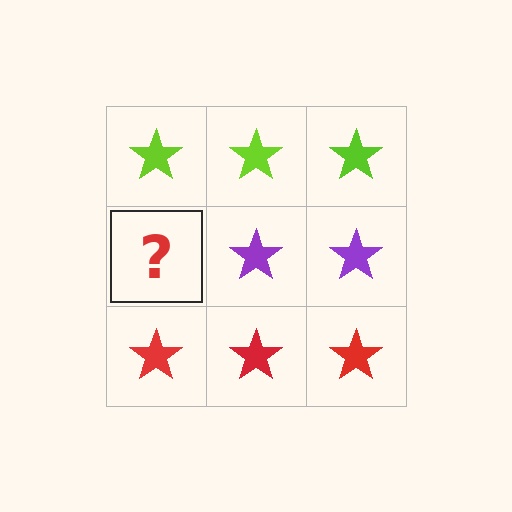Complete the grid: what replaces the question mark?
The question mark should be replaced with a purple star.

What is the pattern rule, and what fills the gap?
The rule is that each row has a consistent color. The gap should be filled with a purple star.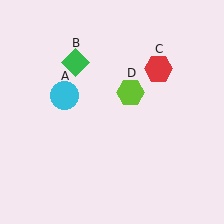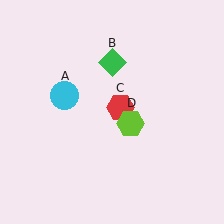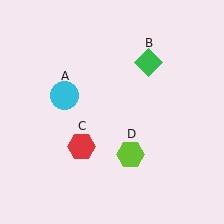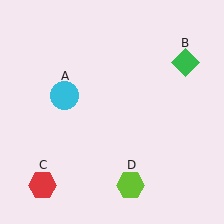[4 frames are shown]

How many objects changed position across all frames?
3 objects changed position: green diamond (object B), red hexagon (object C), lime hexagon (object D).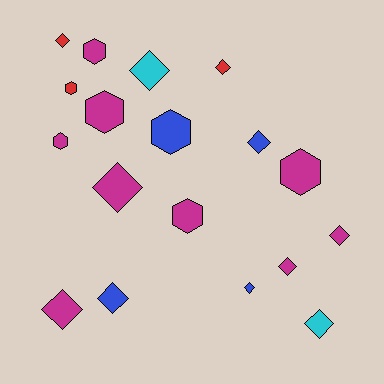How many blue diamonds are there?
There are 3 blue diamonds.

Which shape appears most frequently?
Diamond, with 11 objects.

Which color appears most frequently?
Magenta, with 9 objects.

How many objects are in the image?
There are 18 objects.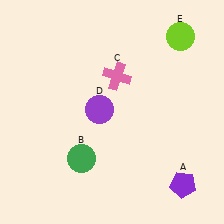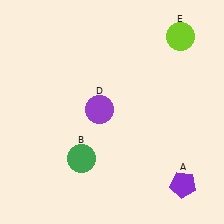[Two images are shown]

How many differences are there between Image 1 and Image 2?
There is 1 difference between the two images.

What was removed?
The pink cross (C) was removed in Image 2.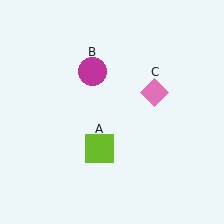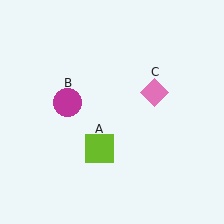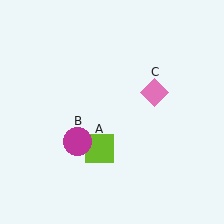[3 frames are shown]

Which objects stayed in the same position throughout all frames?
Lime square (object A) and pink diamond (object C) remained stationary.